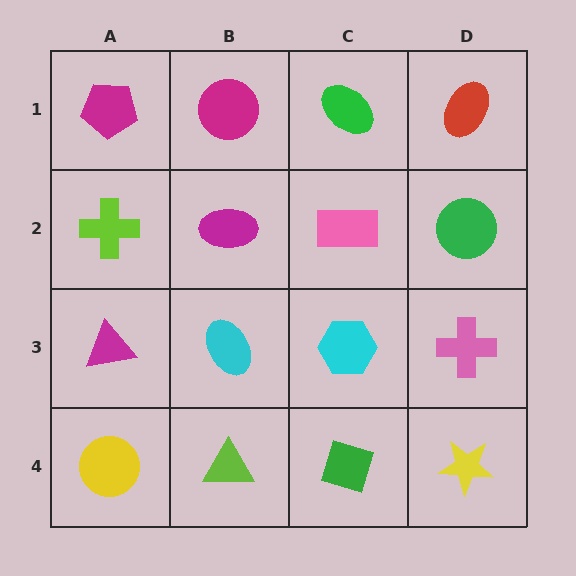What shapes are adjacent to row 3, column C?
A pink rectangle (row 2, column C), a green diamond (row 4, column C), a cyan ellipse (row 3, column B), a pink cross (row 3, column D).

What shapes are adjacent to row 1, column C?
A pink rectangle (row 2, column C), a magenta circle (row 1, column B), a red ellipse (row 1, column D).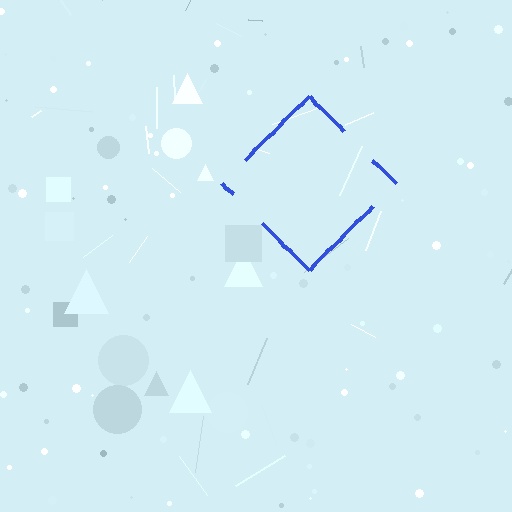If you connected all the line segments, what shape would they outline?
They would outline a diamond.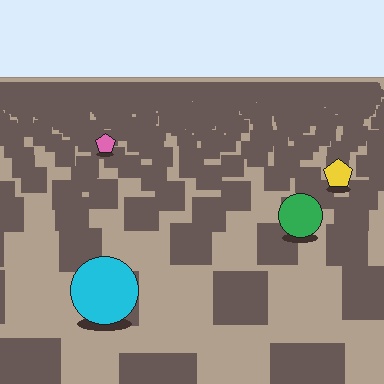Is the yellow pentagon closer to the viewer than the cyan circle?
No. The cyan circle is closer — you can tell from the texture gradient: the ground texture is coarser near it.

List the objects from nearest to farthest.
From nearest to farthest: the cyan circle, the green circle, the yellow pentagon, the pink pentagon.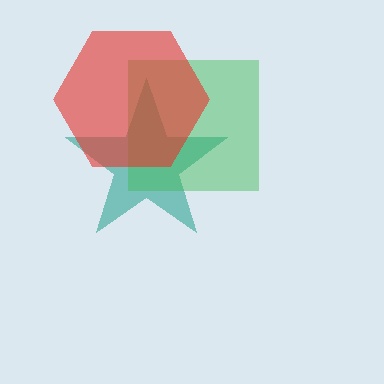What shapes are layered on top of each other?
The layered shapes are: a teal star, a green square, a red hexagon.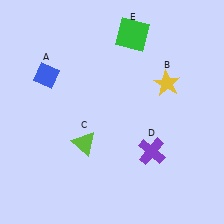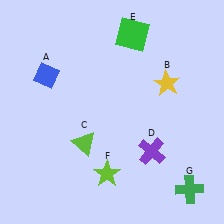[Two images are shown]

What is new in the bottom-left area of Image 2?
A lime star (F) was added in the bottom-left area of Image 2.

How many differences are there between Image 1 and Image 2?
There are 2 differences between the two images.